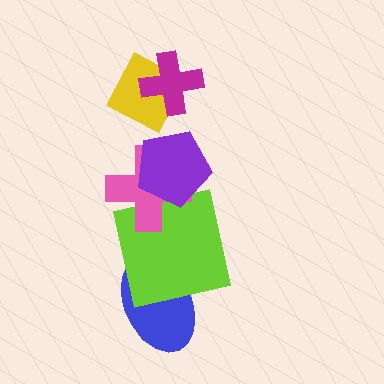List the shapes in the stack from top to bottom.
From top to bottom: the magenta cross, the yellow diamond, the purple pentagon, the pink cross, the lime square, the blue ellipse.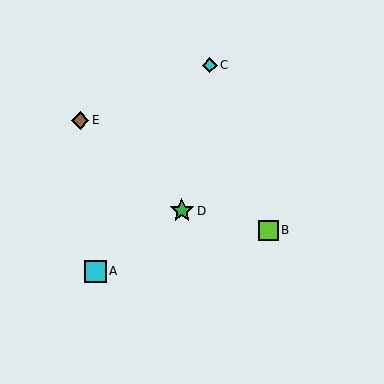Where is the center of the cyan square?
The center of the cyan square is at (95, 271).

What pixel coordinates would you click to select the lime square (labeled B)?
Click at (268, 230) to select the lime square B.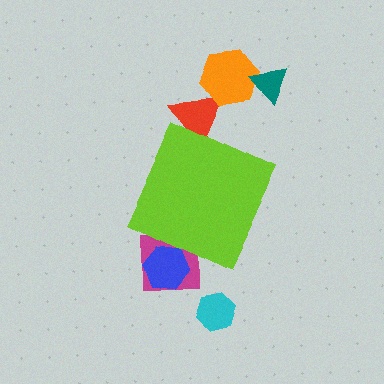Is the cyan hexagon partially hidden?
No, the cyan hexagon is fully visible.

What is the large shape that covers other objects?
A lime diamond.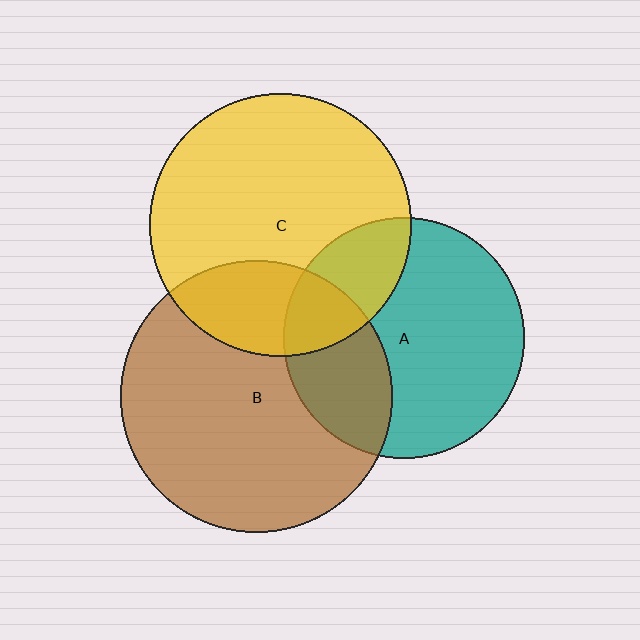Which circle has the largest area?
Circle B (brown).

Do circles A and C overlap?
Yes.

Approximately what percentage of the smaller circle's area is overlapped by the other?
Approximately 25%.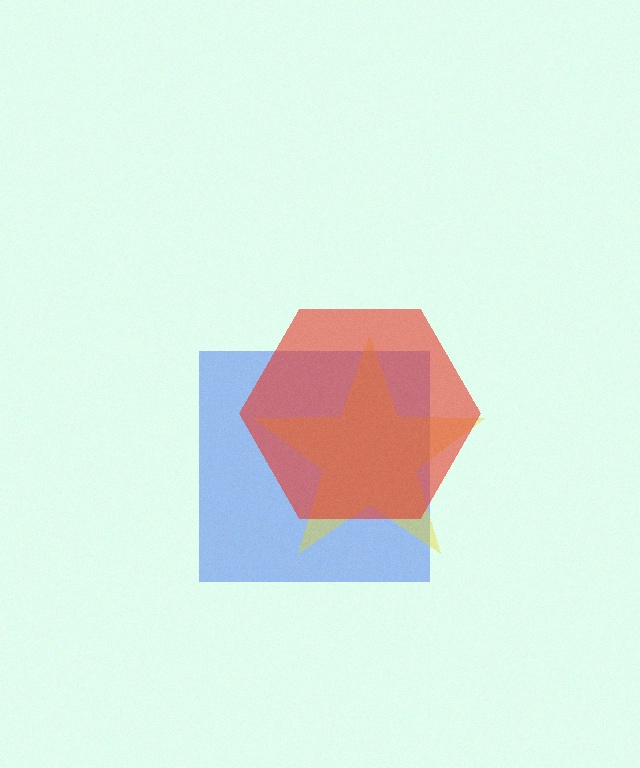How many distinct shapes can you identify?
There are 3 distinct shapes: a blue square, a yellow star, a red hexagon.